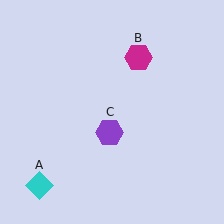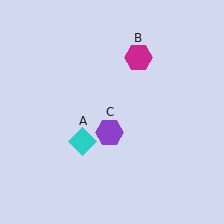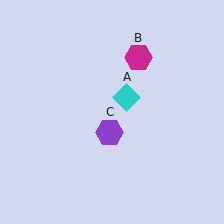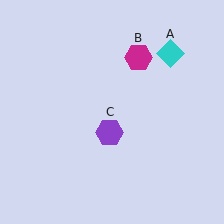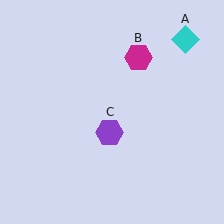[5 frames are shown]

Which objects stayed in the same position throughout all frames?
Magenta hexagon (object B) and purple hexagon (object C) remained stationary.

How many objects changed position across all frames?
1 object changed position: cyan diamond (object A).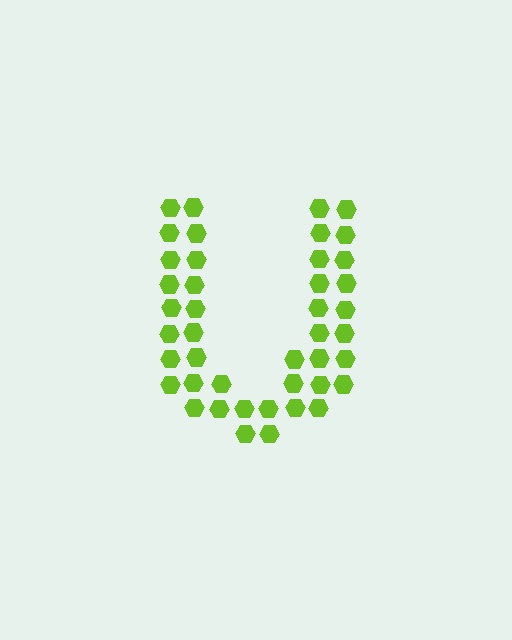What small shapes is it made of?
It is made of small hexagons.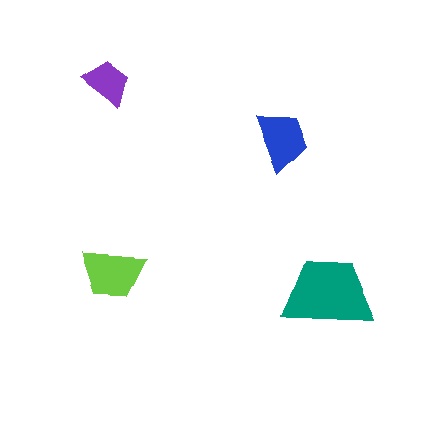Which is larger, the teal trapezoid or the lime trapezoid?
The teal one.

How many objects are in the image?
There are 4 objects in the image.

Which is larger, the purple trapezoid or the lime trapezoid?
The lime one.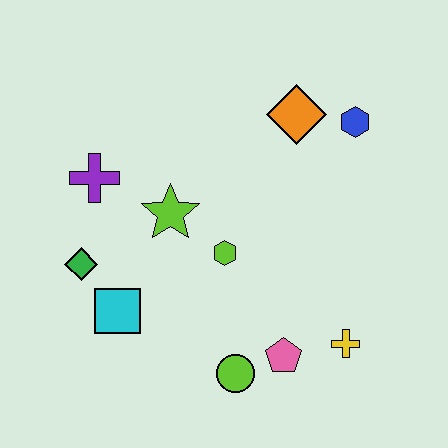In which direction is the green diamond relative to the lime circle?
The green diamond is to the left of the lime circle.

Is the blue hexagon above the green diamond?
Yes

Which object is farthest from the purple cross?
The yellow cross is farthest from the purple cross.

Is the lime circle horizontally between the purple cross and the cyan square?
No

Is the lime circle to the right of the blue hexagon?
No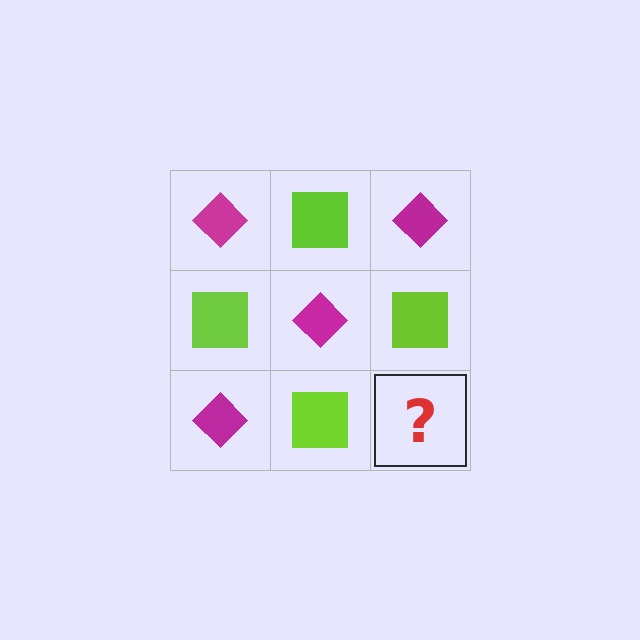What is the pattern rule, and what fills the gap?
The rule is that it alternates magenta diamond and lime square in a checkerboard pattern. The gap should be filled with a magenta diamond.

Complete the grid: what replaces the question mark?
The question mark should be replaced with a magenta diamond.